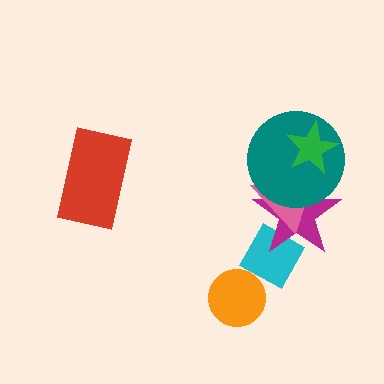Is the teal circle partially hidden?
Yes, it is partially covered by another shape.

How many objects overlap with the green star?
3 objects overlap with the green star.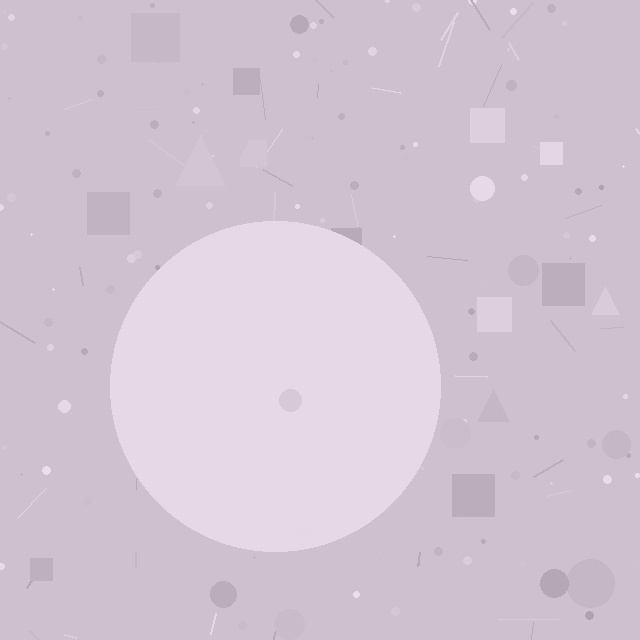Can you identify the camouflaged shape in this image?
The camouflaged shape is a circle.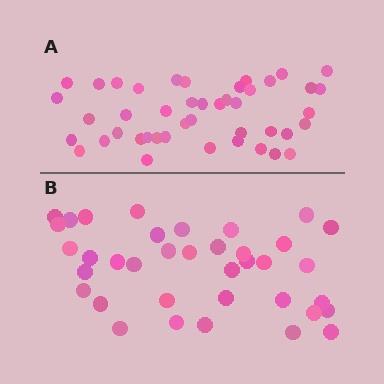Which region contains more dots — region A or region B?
Region A (the top region) has more dots.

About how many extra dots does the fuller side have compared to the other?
Region A has roughly 8 or so more dots than region B.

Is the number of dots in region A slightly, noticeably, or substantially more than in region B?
Region A has only slightly more — the two regions are fairly close. The ratio is roughly 1.2 to 1.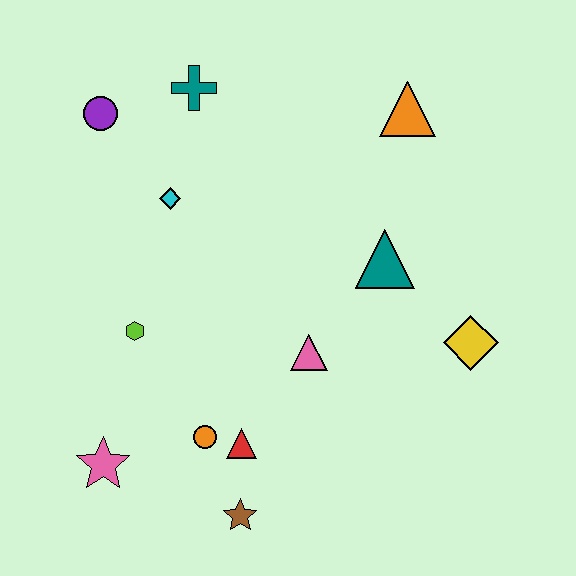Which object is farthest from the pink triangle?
The purple circle is farthest from the pink triangle.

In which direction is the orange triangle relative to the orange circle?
The orange triangle is above the orange circle.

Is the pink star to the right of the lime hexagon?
No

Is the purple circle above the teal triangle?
Yes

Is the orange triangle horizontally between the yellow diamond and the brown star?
Yes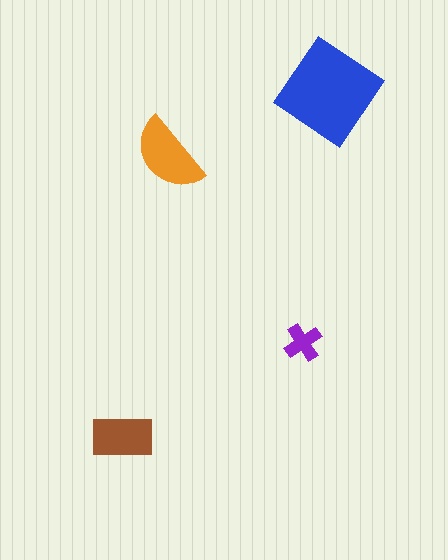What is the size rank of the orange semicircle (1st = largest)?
2nd.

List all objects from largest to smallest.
The blue diamond, the orange semicircle, the brown rectangle, the purple cross.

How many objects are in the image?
There are 4 objects in the image.